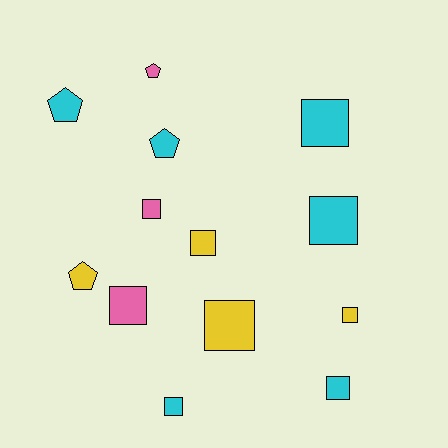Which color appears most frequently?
Cyan, with 6 objects.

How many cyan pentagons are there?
There are 2 cyan pentagons.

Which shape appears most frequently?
Square, with 9 objects.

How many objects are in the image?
There are 13 objects.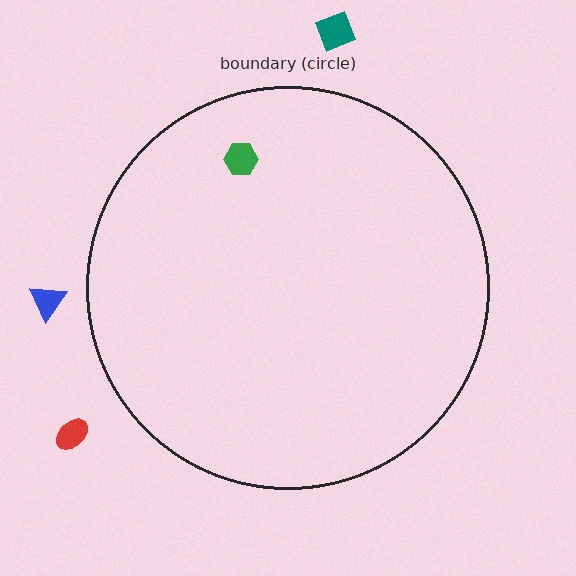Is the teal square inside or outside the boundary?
Outside.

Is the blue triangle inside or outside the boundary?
Outside.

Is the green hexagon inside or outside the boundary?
Inside.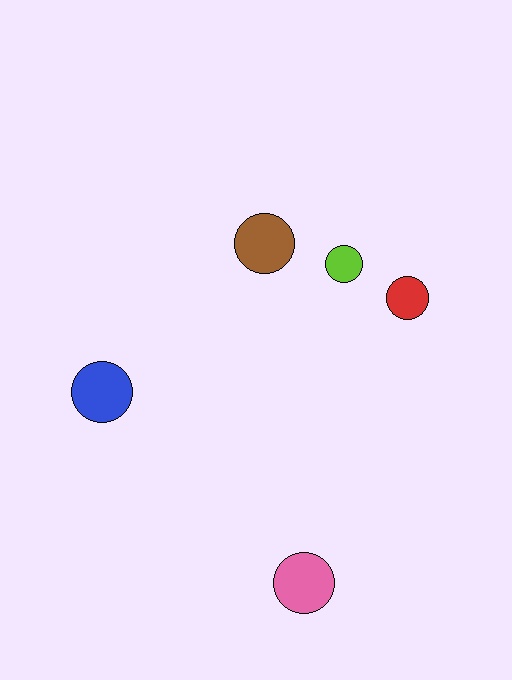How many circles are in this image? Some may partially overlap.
There are 5 circles.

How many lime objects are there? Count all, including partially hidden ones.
There is 1 lime object.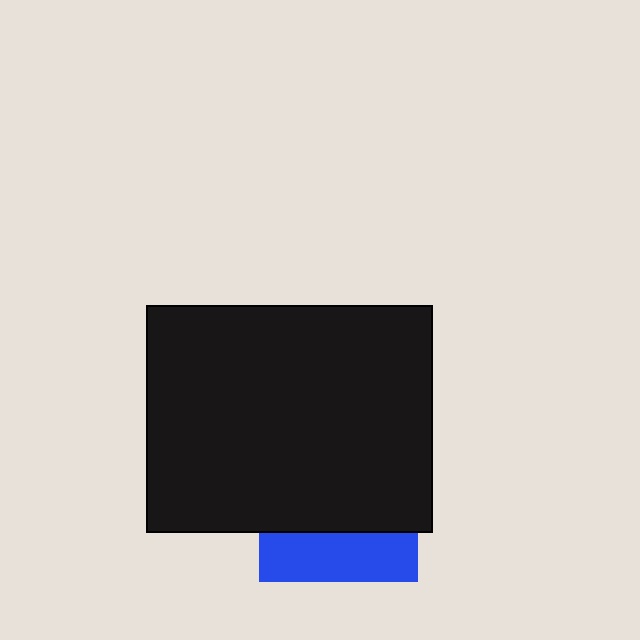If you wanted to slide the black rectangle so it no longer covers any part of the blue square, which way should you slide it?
Slide it up — that is the most direct way to separate the two shapes.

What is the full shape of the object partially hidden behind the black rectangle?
The partially hidden object is a blue square.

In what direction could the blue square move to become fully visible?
The blue square could move down. That would shift it out from behind the black rectangle entirely.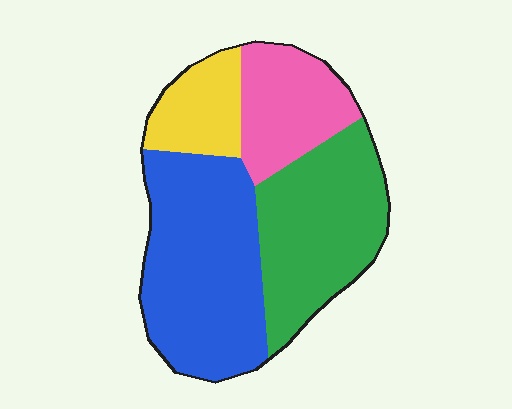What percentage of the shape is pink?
Pink covers 18% of the shape.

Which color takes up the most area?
Blue, at roughly 40%.